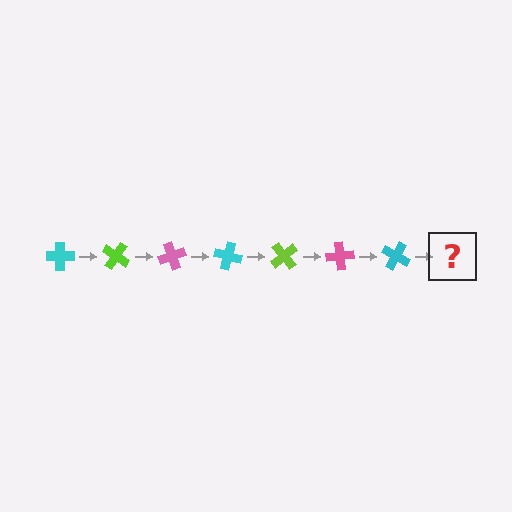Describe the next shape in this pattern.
It should be a lime cross, rotated 245 degrees from the start.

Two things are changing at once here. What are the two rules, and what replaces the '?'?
The two rules are that it rotates 35 degrees each step and the color cycles through cyan, lime, and pink. The '?' should be a lime cross, rotated 245 degrees from the start.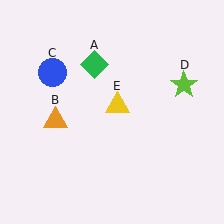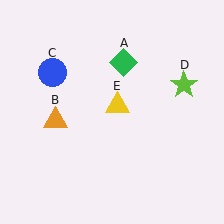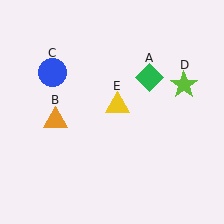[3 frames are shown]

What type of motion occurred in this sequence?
The green diamond (object A) rotated clockwise around the center of the scene.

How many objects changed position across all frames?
1 object changed position: green diamond (object A).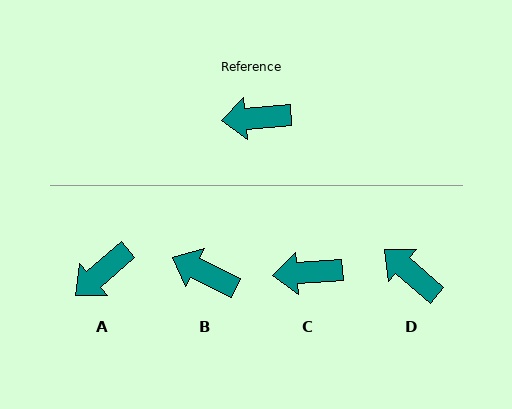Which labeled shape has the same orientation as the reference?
C.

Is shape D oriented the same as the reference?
No, it is off by about 46 degrees.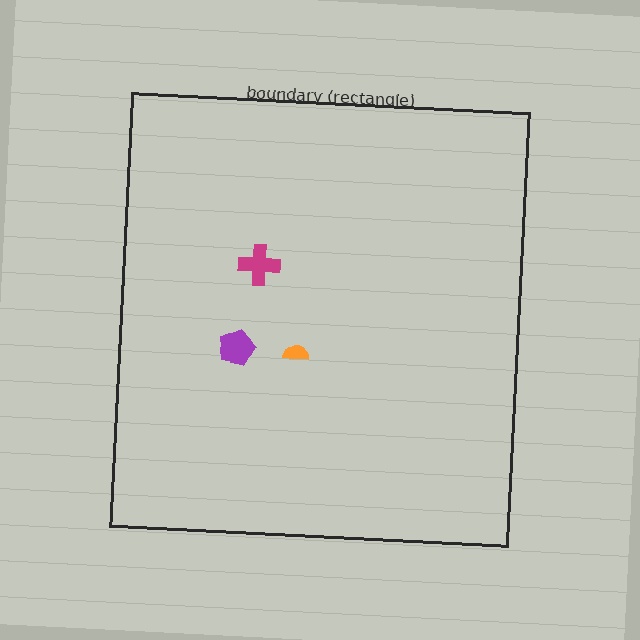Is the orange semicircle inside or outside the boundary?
Inside.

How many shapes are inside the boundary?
3 inside, 0 outside.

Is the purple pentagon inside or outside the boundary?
Inside.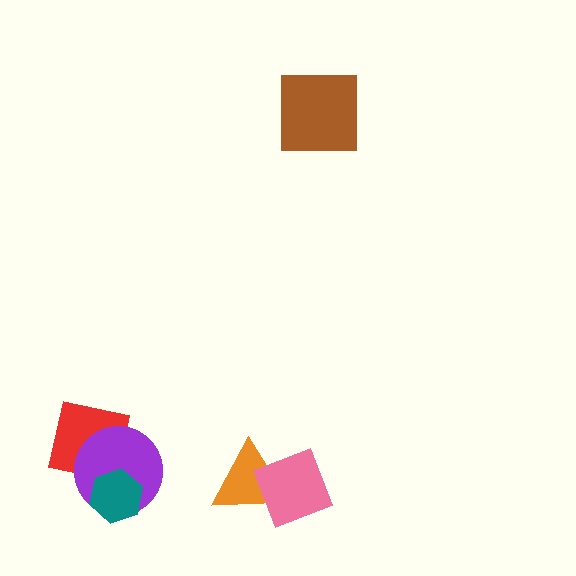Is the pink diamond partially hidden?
No, no other shape covers it.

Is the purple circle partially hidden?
Yes, it is partially covered by another shape.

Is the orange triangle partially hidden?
Yes, it is partially covered by another shape.